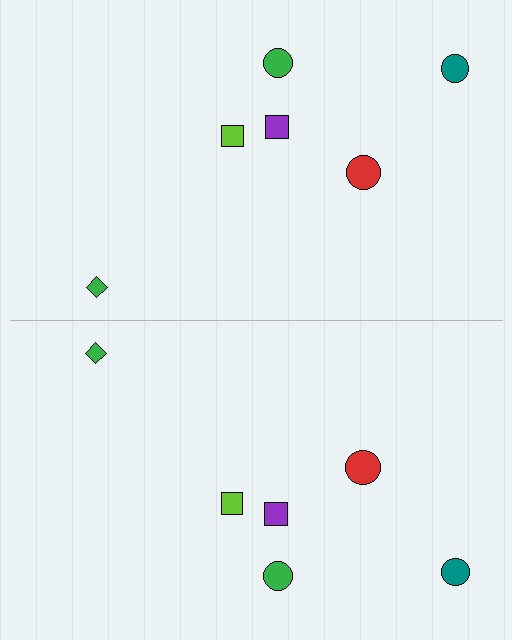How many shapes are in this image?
There are 12 shapes in this image.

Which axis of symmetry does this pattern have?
The pattern has a horizontal axis of symmetry running through the center of the image.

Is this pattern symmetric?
Yes, this pattern has bilateral (reflection) symmetry.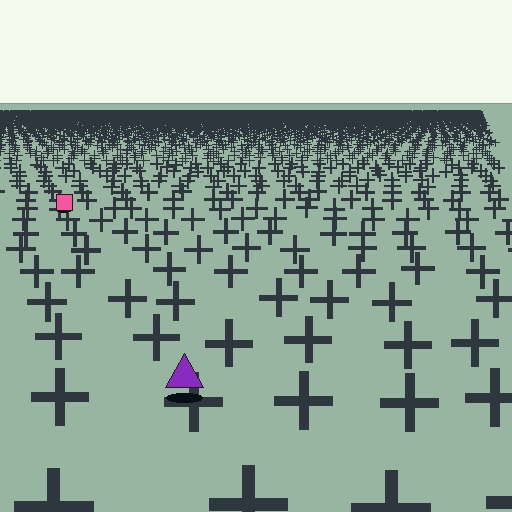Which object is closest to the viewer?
The purple triangle is closest. The texture marks near it are larger and more spread out.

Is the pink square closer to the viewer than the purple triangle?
No. The purple triangle is closer — you can tell from the texture gradient: the ground texture is coarser near it.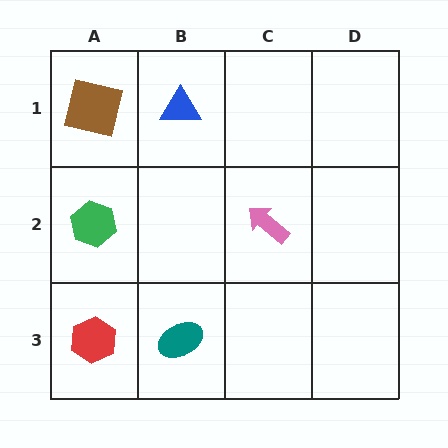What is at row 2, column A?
A green hexagon.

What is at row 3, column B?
A teal ellipse.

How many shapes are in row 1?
2 shapes.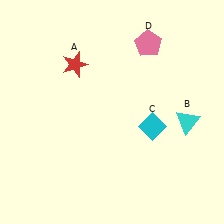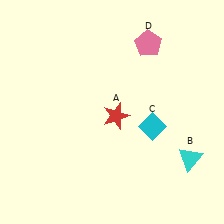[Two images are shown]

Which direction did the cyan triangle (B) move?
The cyan triangle (B) moved down.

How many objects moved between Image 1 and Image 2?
2 objects moved between the two images.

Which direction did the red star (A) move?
The red star (A) moved down.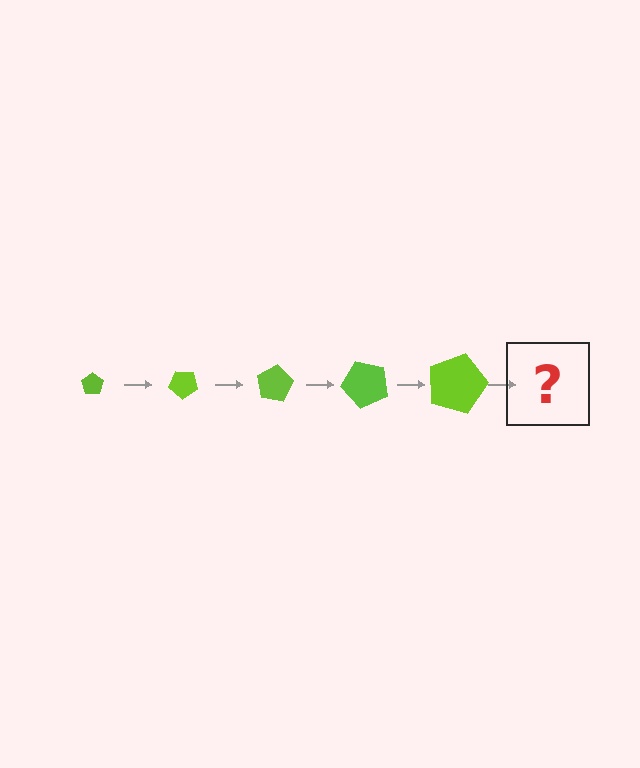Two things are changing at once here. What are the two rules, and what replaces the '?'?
The two rules are that the pentagon grows larger each step and it rotates 40 degrees each step. The '?' should be a pentagon, larger than the previous one and rotated 200 degrees from the start.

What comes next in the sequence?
The next element should be a pentagon, larger than the previous one and rotated 200 degrees from the start.